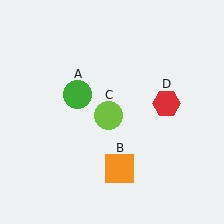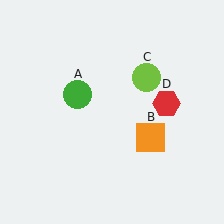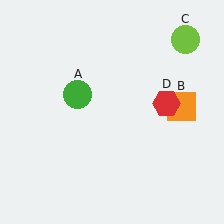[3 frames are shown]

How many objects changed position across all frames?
2 objects changed position: orange square (object B), lime circle (object C).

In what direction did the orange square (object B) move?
The orange square (object B) moved up and to the right.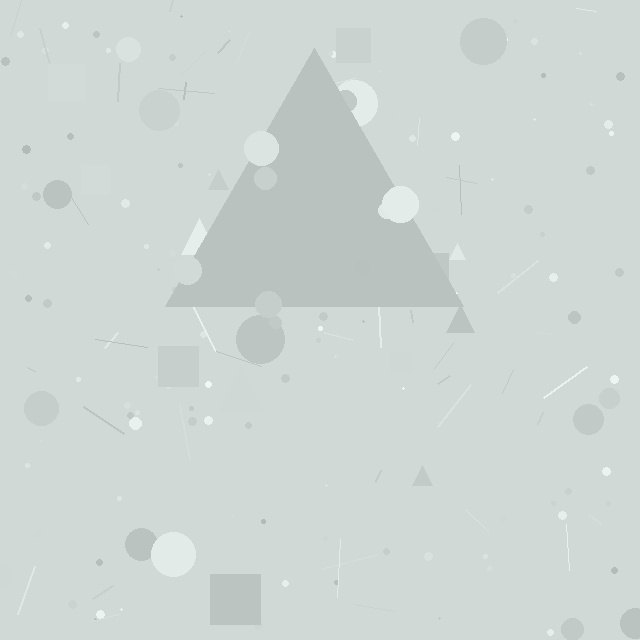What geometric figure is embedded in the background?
A triangle is embedded in the background.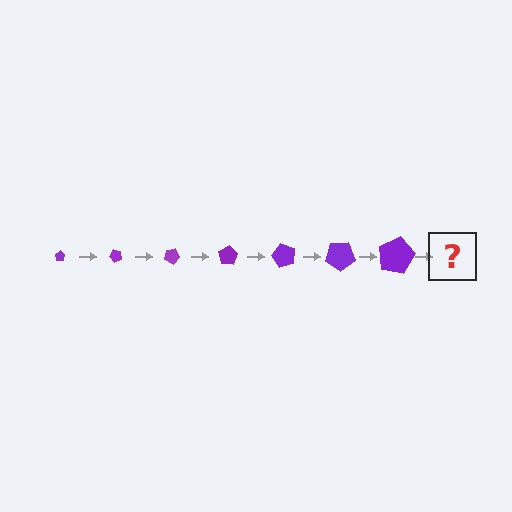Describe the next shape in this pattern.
It should be a pentagon, larger than the previous one and rotated 350 degrees from the start.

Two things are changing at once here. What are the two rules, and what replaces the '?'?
The two rules are that the pentagon grows larger each step and it rotates 50 degrees each step. The '?' should be a pentagon, larger than the previous one and rotated 350 degrees from the start.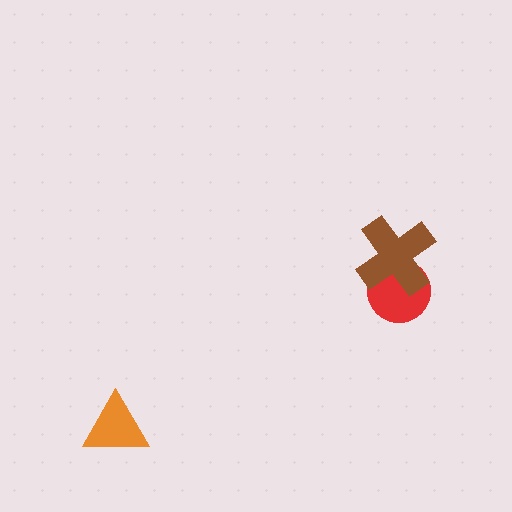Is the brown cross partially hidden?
No, no other shape covers it.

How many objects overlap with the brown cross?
1 object overlaps with the brown cross.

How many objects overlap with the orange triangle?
0 objects overlap with the orange triangle.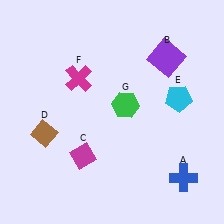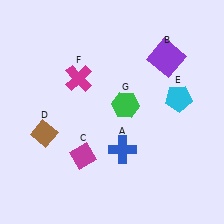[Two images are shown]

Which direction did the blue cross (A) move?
The blue cross (A) moved left.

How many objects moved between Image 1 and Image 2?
1 object moved between the two images.